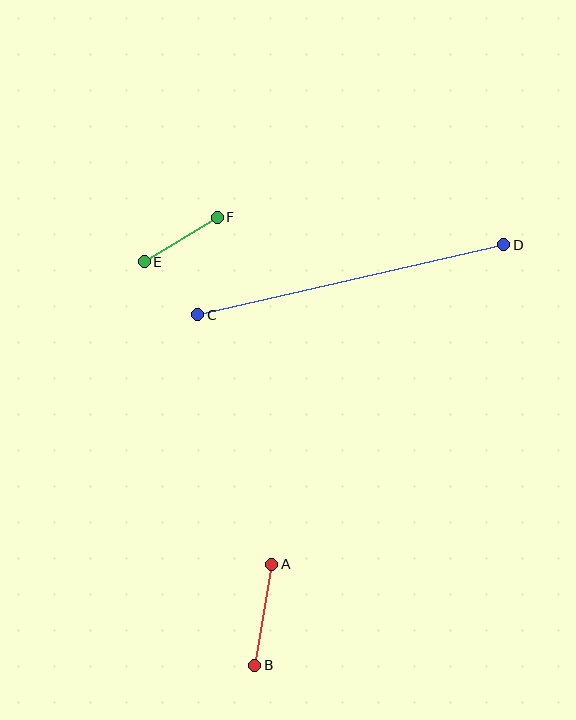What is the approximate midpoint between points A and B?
The midpoint is at approximately (263, 615) pixels.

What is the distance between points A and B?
The distance is approximately 102 pixels.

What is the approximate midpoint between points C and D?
The midpoint is at approximately (351, 280) pixels.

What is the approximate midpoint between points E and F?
The midpoint is at approximately (181, 239) pixels.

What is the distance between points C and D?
The distance is approximately 314 pixels.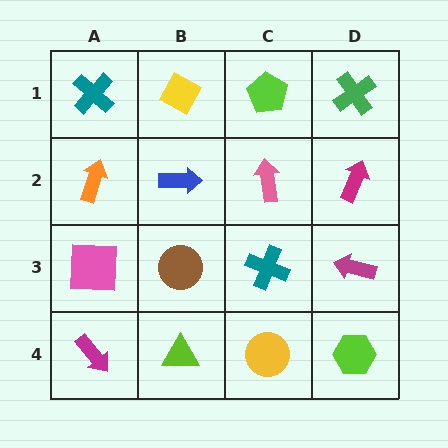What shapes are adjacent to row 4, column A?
A pink square (row 3, column A), a lime triangle (row 4, column B).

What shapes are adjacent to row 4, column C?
A teal cross (row 3, column C), a lime triangle (row 4, column B), a lime hexagon (row 4, column D).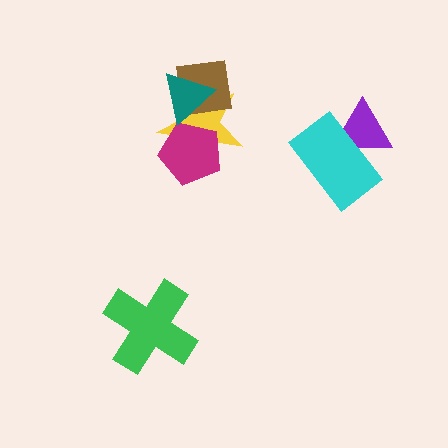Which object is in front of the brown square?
The teal triangle is in front of the brown square.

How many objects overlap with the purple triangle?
1 object overlaps with the purple triangle.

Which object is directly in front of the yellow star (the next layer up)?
The magenta pentagon is directly in front of the yellow star.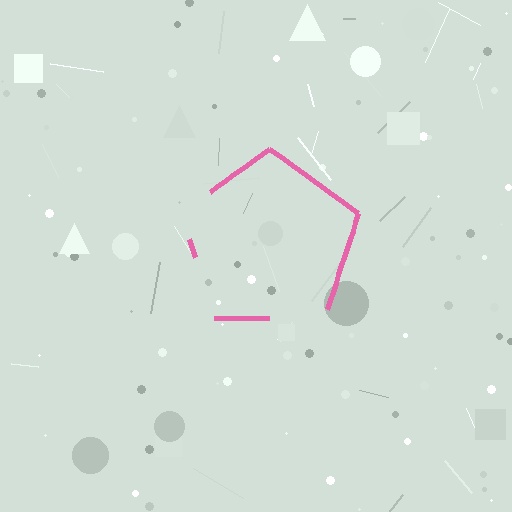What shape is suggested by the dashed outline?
The dashed outline suggests a pentagon.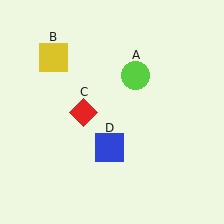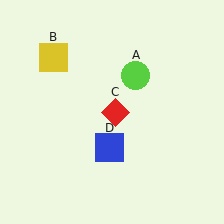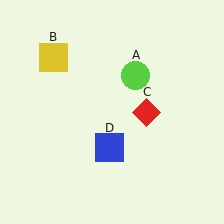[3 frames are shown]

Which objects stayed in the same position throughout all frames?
Lime circle (object A) and yellow square (object B) and blue square (object D) remained stationary.